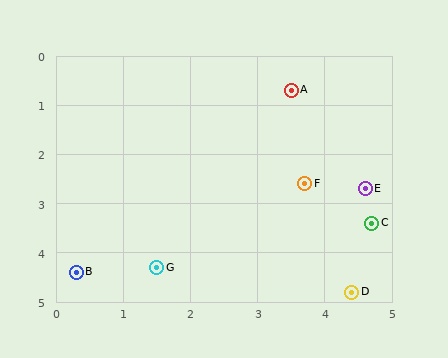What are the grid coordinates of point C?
Point C is at approximately (4.7, 3.4).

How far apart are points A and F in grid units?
Points A and F are about 1.9 grid units apart.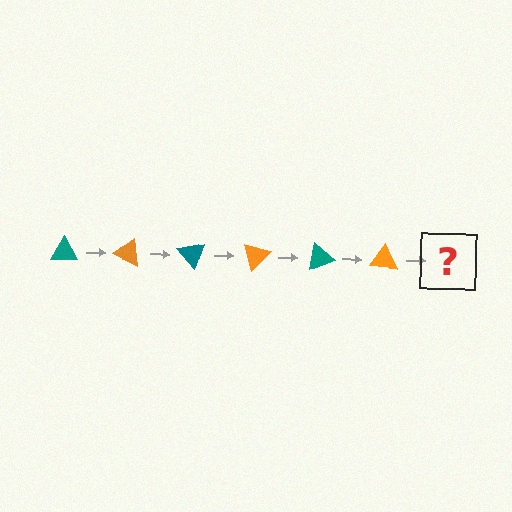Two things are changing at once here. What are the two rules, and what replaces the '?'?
The two rules are that it rotates 25 degrees each step and the color cycles through teal and orange. The '?' should be a teal triangle, rotated 150 degrees from the start.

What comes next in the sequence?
The next element should be a teal triangle, rotated 150 degrees from the start.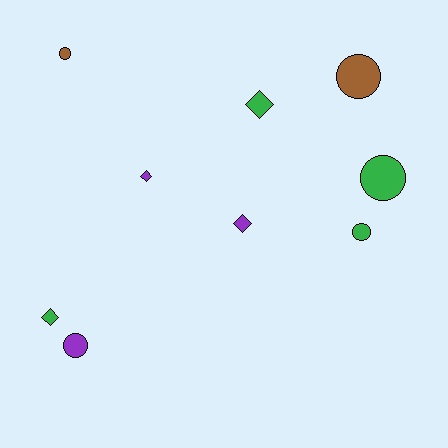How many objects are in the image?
There are 9 objects.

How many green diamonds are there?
There are 2 green diamonds.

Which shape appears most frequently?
Circle, with 5 objects.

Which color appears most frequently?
Green, with 4 objects.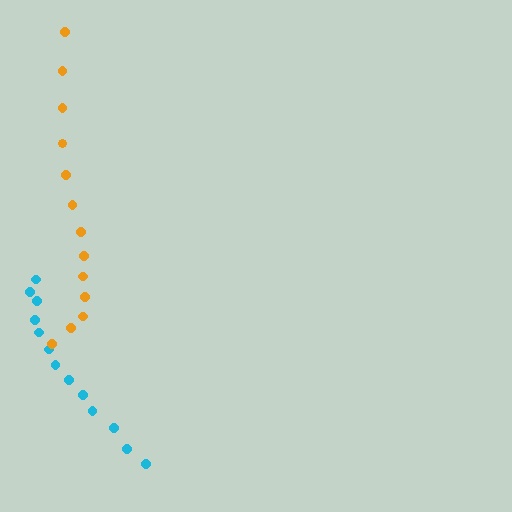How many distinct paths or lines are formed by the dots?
There are 2 distinct paths.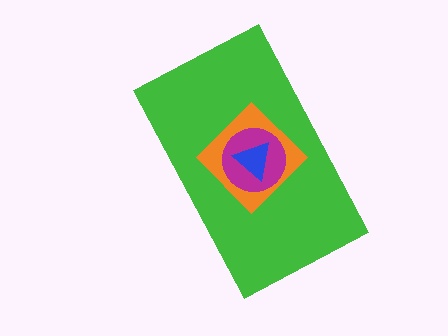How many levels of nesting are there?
4.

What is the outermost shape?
The green rectangle.